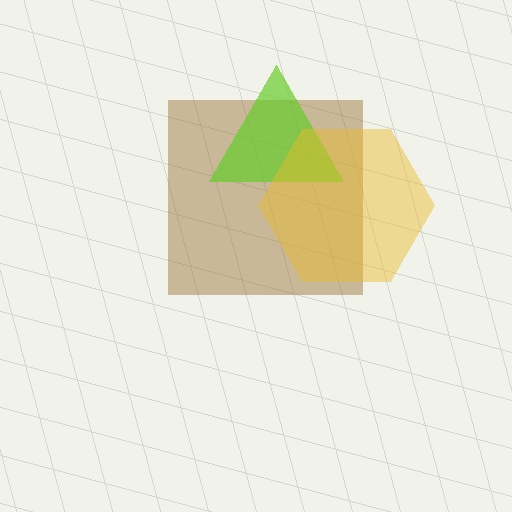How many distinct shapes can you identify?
There are 3 distinct shapes: a brown square, a lime triangle, a yellow hexagon.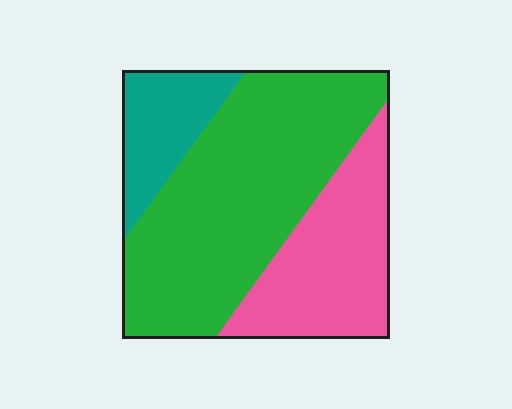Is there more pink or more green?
Green.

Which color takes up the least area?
Teal, at roughly 15%.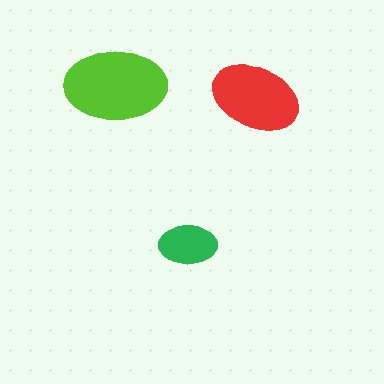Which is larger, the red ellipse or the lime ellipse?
The lime one.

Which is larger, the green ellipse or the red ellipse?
The red one.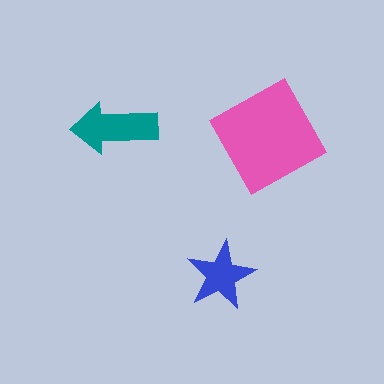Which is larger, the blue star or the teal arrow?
The teal arrow.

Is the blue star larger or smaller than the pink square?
Smaller.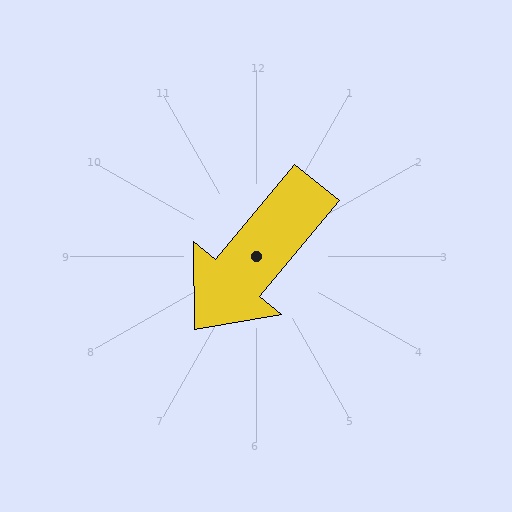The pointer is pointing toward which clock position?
Roughly 7 o'clock.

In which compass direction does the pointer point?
Southwest.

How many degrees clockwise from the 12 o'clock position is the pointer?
Approximately 220 degrees.